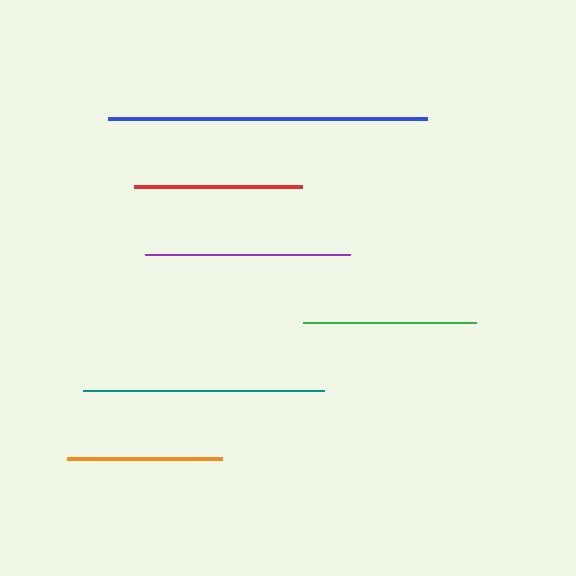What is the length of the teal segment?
The teal segment is approximately 240 pixels long.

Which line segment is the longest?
The blue line is the longest at approximately 319 pixels.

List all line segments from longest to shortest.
From longest to shortest: blue, teal, purple, green, red, orange.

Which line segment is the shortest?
The orange line is the shortest at approximately 155 pixels.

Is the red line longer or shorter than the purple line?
The purple line is longer than the red line.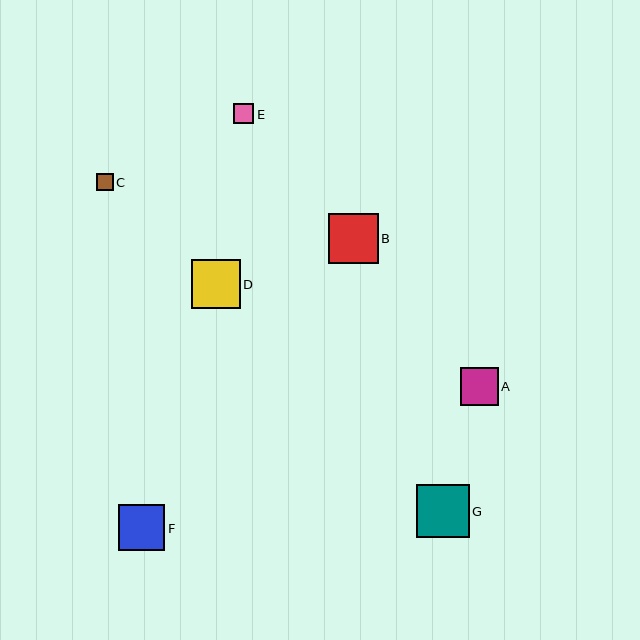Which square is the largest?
Square G is the largest with a size of approximately 53 pixels.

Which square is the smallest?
Square C is the smallest with a size of approximately 17 pixels.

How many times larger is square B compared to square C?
Square B is approximately 2.9 times the size of square C.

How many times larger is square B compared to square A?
Square B is approximately 1.3 times the size of square A.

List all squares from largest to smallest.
From largest to smallest: G, B, D, F, A, E, C.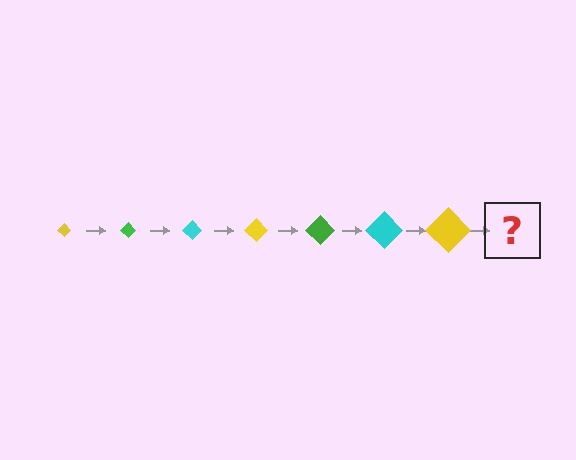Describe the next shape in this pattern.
It should be a green diamond, larger than the previous one.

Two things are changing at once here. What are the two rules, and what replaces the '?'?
The two rules are that the diamond grows larger each step and the color cycles through yellow, green, and cyan. The '?' should be a green diamond, larger than the previous one.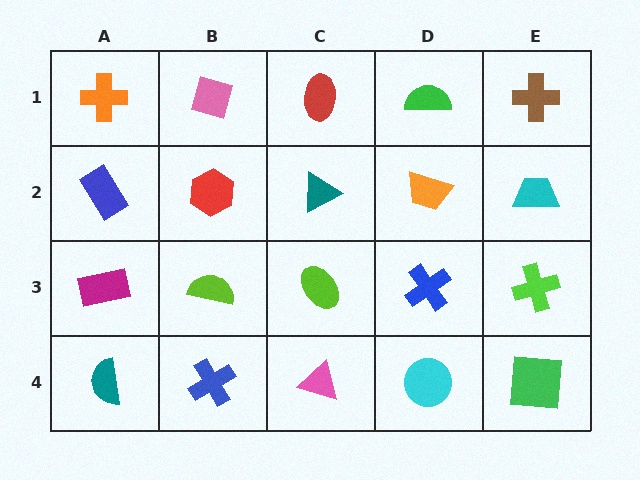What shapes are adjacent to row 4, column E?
A lime cross (row 3, column E), a cyan circle (row 4, column D).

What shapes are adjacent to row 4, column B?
A lime semicircle (row 3, column B), a teal semicircle (row 4, column A), a pink triangle (row 4, column C).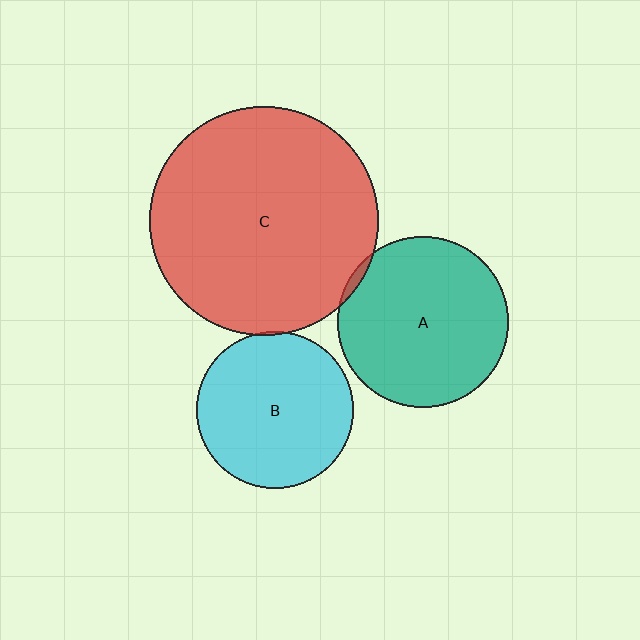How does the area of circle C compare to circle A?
Approximately 1.8 times.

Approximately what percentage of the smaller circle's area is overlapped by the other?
Approximately 5%.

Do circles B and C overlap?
Yes.